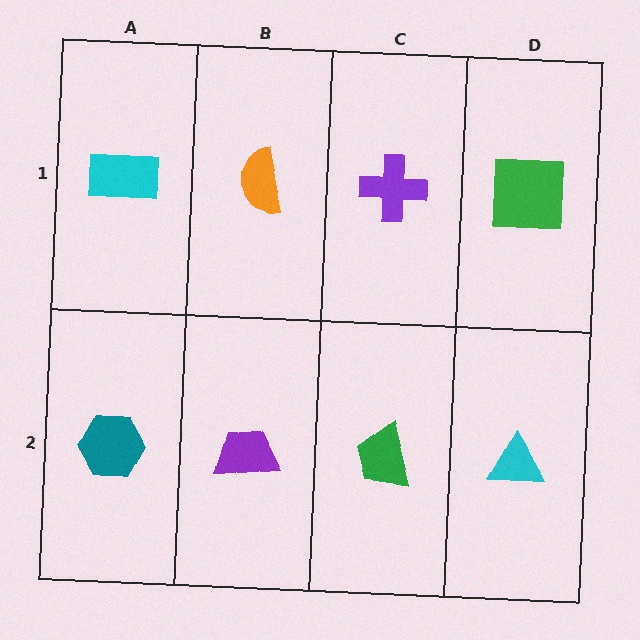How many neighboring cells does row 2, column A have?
2.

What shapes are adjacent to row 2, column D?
A green square (row 1, column D), a green trapezoid (row 2, column C).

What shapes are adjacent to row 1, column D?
A cyan triangle (row 2, column D), a purple cross (row 1, column C).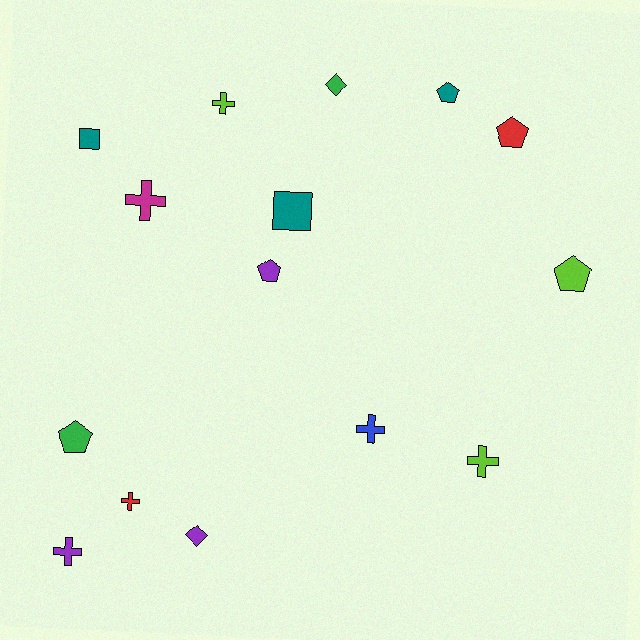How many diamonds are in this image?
There are 2 diamonds.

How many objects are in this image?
There are 15 objects.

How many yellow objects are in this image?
There are no yellow objects.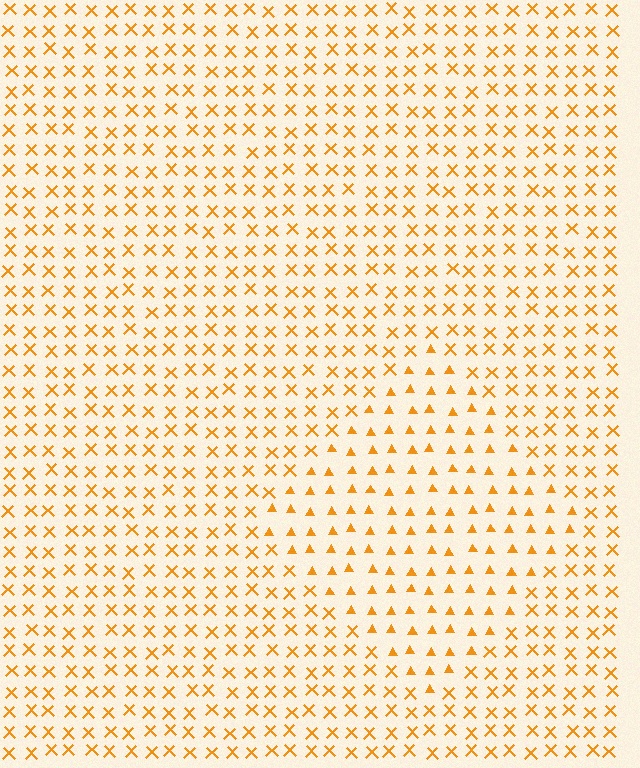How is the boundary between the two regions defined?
The boundary is defined by a change in element shape: triangles inside vs. X marks outside. All elements share the same color and spacing.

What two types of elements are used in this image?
The image uses triangles inside the diamond region and X marks outside it.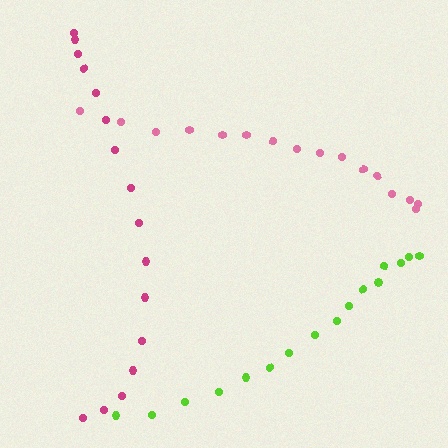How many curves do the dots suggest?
There are 3 distinct paths.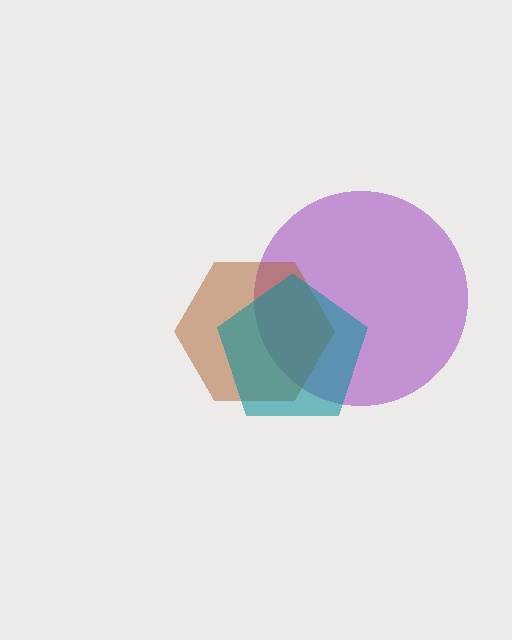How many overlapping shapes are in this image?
There are 3 overlapping shapes in the image.